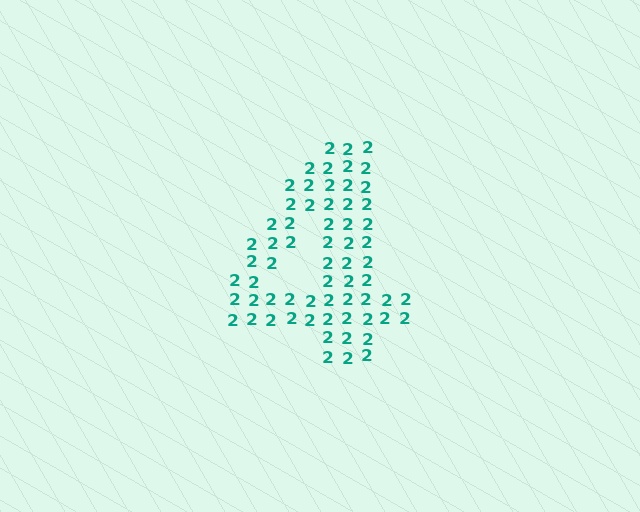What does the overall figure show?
The overall figure shows the digit 4.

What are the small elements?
The small elements are digit 2's.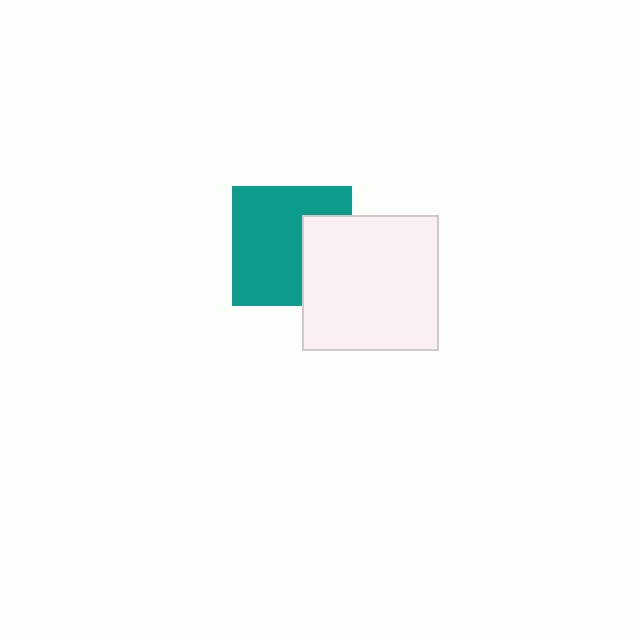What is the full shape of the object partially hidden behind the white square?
The partially hidden object is a teal square.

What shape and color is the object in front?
The object in front is a white square.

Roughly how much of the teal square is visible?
Most of it is visible (roughly 69%).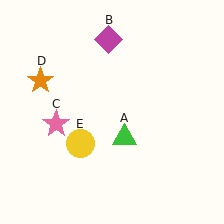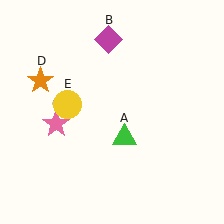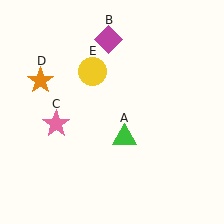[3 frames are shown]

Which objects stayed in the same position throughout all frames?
Green triangle (object A) and magenta diamond (object B) and pink star (object C) and orange star (object D) remained stationary.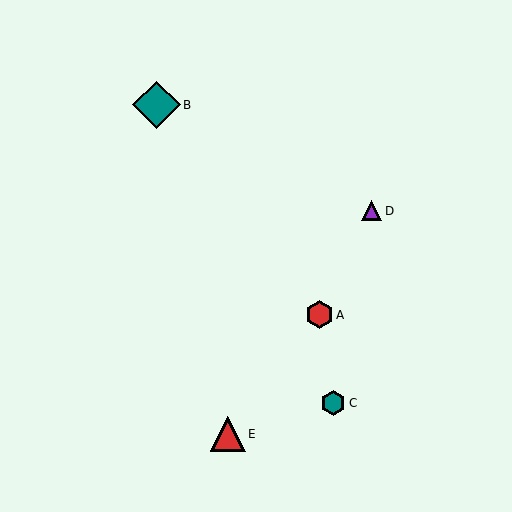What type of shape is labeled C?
Shape C is a teal hexagon.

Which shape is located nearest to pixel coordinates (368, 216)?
The purple triangle (labeled D) at (372, 211) is nearest to that location.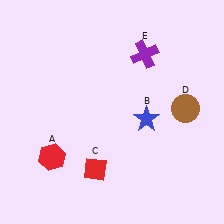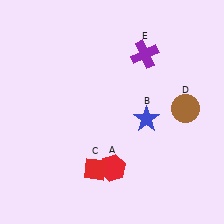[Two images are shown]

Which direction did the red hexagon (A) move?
The red hexagon (A) moved right.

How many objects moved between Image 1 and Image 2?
1 object moved between the two images.